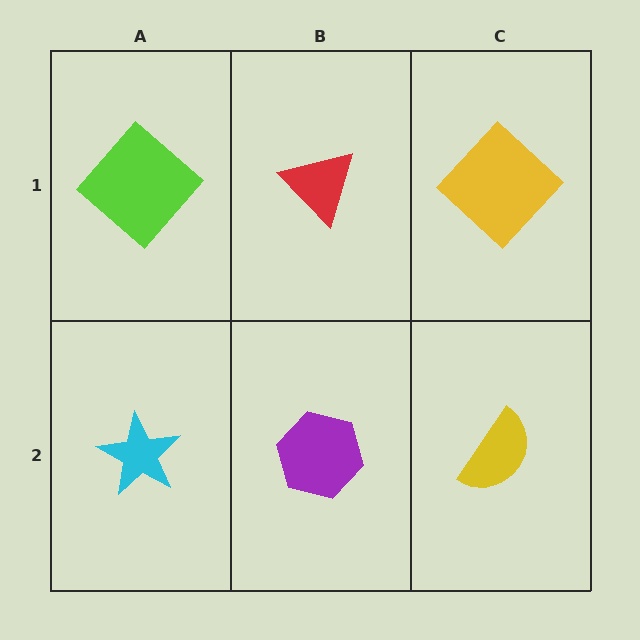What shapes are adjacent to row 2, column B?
A red triangle (row 1, column B), a cyan star (row 2, column A), a yellow semicircle (row 2, column C).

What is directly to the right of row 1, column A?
A red triangle.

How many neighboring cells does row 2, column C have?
2.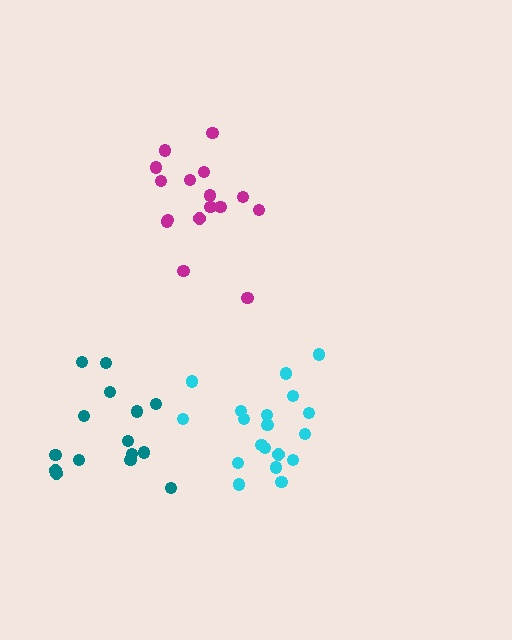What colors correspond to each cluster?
The clusters are colored: cyan, magenta, teal.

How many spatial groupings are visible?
There are 3 spatial groupings.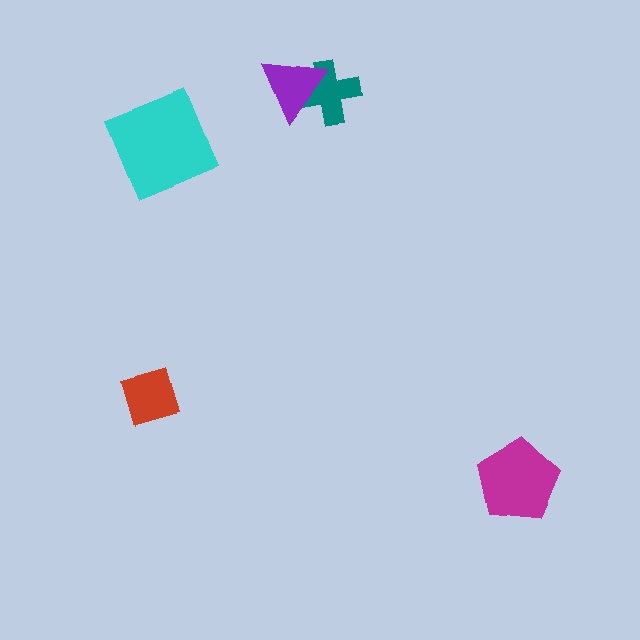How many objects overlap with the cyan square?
0 objects overlap with the cyan square.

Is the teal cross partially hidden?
Yes, it is partially covered by another shape.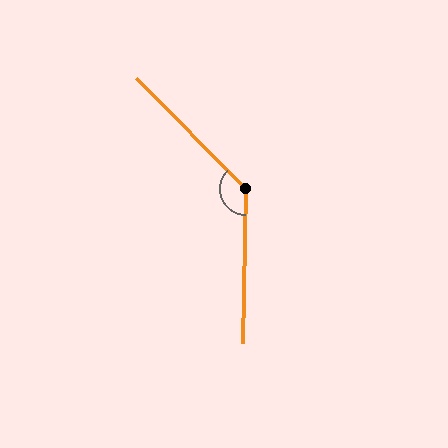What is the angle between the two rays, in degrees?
Approximately 134 degrees.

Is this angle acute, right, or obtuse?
It is obtuse.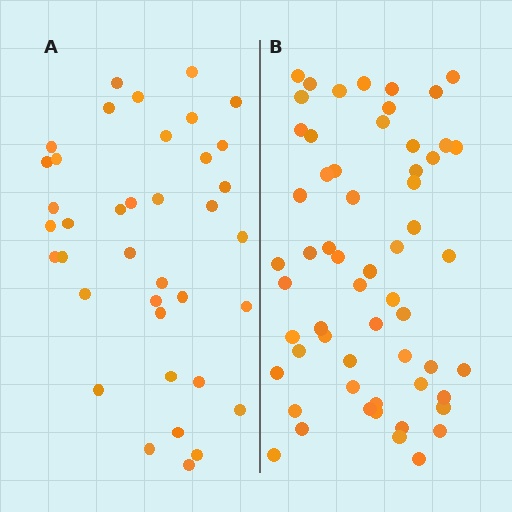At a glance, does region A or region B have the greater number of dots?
Region B (the right region) has more dots.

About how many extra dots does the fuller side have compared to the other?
Region B has approximately 20 more dots than region A.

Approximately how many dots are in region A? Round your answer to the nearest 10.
About 40 dots. (The exact count is 38, which rounds to 40.)